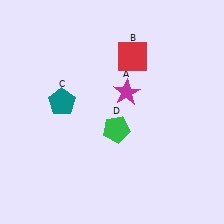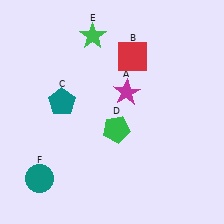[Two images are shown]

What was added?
A green star (E), a teal circle (F) were added in Image 2.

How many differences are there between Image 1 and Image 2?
There are 2 differences between the two images.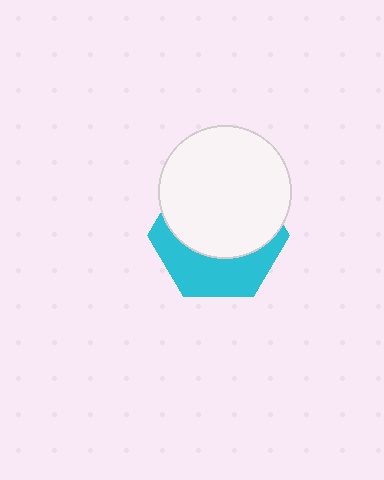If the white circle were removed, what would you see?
You would see the complete cyan hexagon.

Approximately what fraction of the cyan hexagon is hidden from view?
Roughly 60% of the cyan hexagon is hidden behind the white circle.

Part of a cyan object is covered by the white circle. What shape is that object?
It is a hexagon.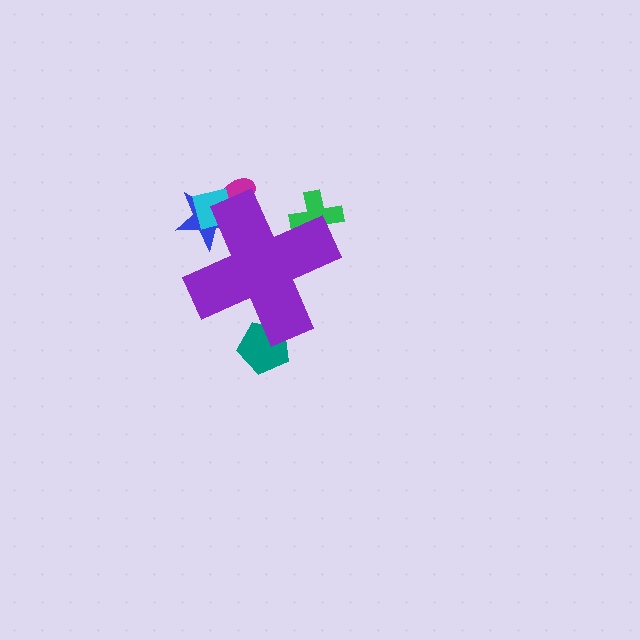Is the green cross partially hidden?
Yes, the green cross is partially hidden behind the purple cross.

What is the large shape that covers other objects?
A purple cross.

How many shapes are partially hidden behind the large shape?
5 shapes are partially hidden.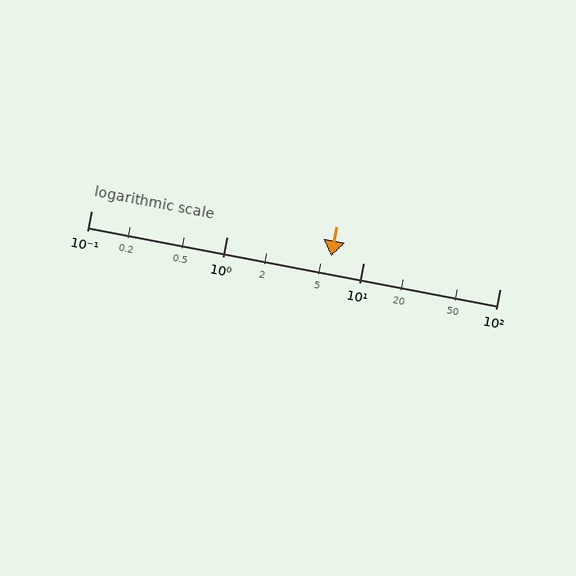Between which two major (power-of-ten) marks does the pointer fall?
The pointer is between 1 and 10.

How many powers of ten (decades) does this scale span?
The scale spans 3 decades, from 0.1 to 100.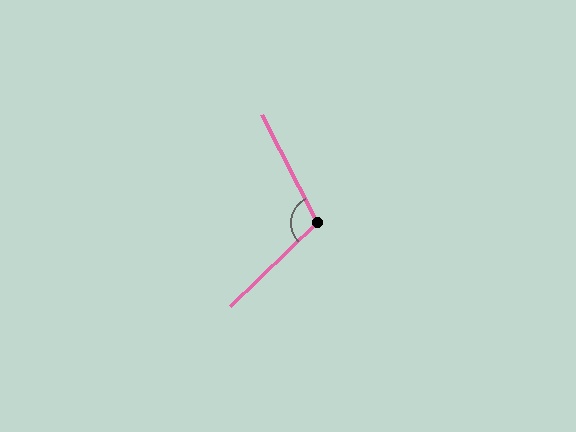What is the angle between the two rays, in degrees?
Approximately 107 degrees.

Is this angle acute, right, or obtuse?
It is obtuse.